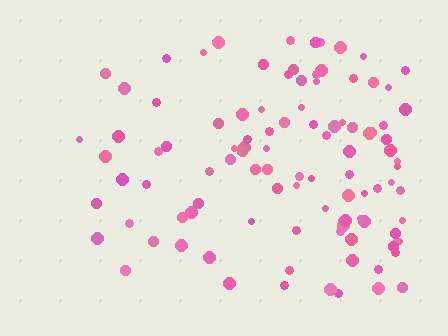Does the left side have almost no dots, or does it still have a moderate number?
Still a moderate number, just noticeably fewer than the right.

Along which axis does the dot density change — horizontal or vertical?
Horizontal.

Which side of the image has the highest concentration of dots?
The right.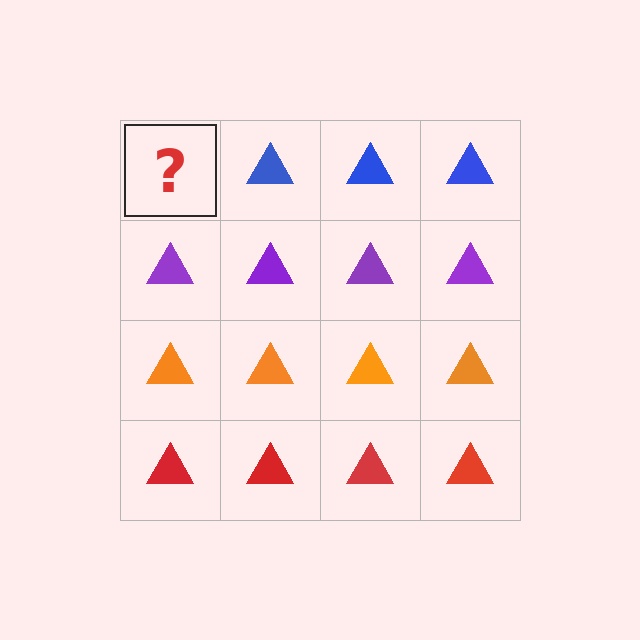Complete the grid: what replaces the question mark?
The question mark should be replaced with a blue triangle.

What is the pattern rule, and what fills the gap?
The rule is that each row has a consistent color. The gap should be filled with a blue triangle.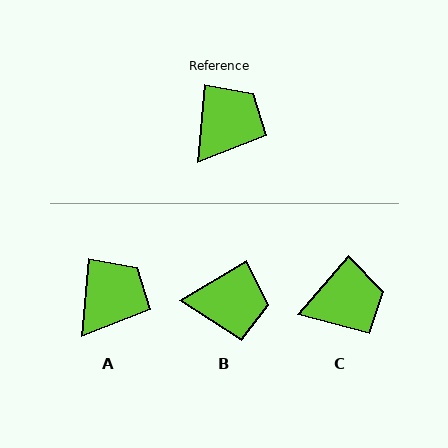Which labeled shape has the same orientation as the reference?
A.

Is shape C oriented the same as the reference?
No, it is off by about 36 degrees.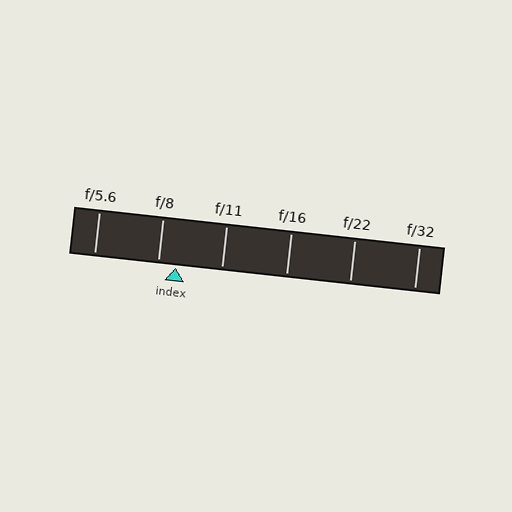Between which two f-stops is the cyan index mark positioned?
The index mark is between f/8 and f/11.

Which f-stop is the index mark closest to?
The index mark is closest to f/8.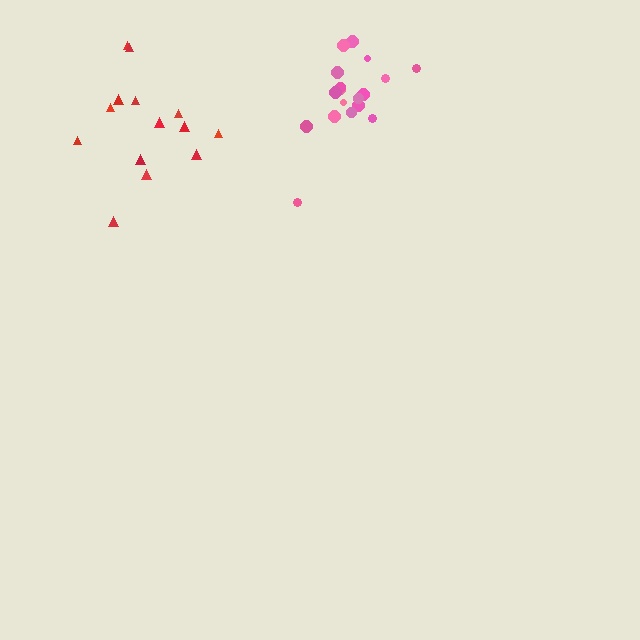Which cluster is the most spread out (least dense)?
Red.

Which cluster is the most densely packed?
Pink.